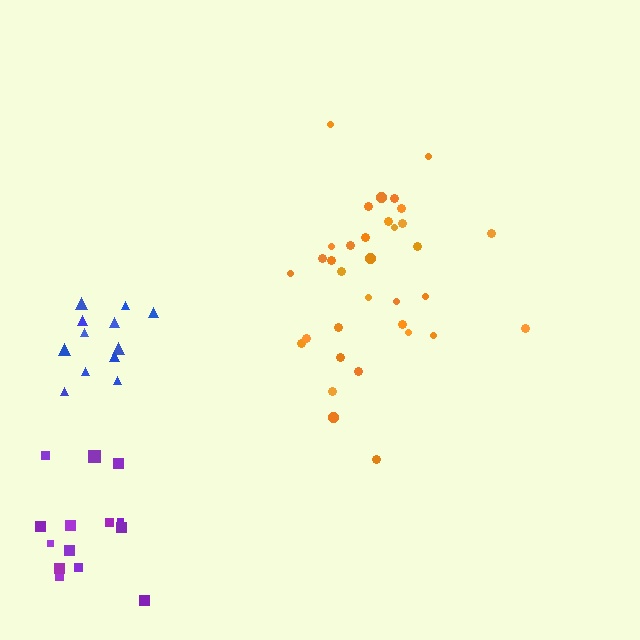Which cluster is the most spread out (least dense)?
Purple.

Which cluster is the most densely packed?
Blue.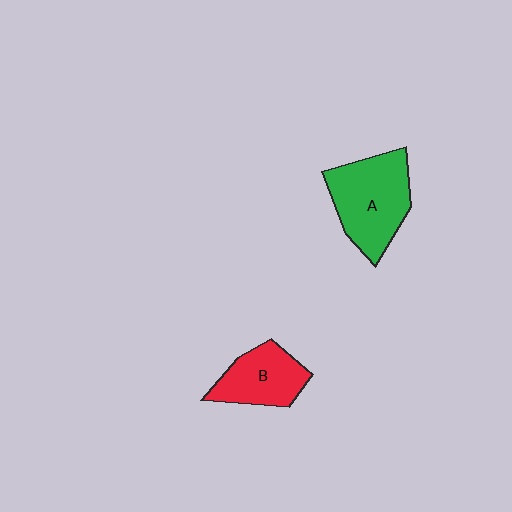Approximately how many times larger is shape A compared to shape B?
Approximately 1.5 times.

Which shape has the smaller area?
Shape B (red).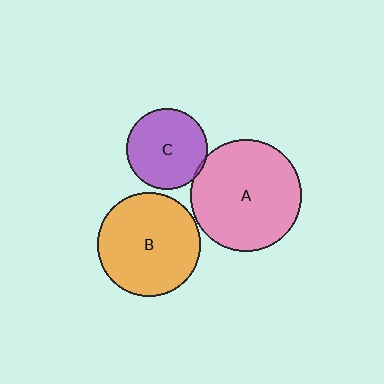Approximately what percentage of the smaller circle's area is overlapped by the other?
Approximately 5%.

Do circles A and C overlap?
Yes.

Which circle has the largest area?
Circle A (pink).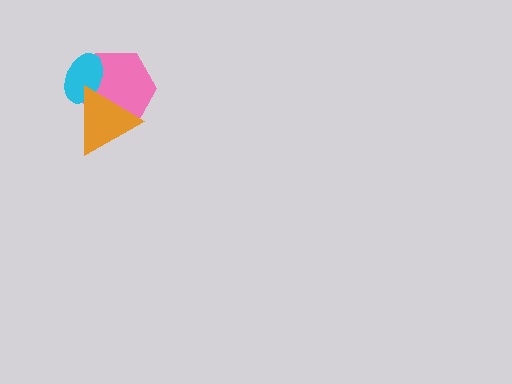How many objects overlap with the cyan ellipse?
2 objects overlap with the cyan ellipse.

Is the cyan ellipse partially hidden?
Yes, it is partially covered by another shape.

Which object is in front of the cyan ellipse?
The orange triangle is in front of the cyan ellipse.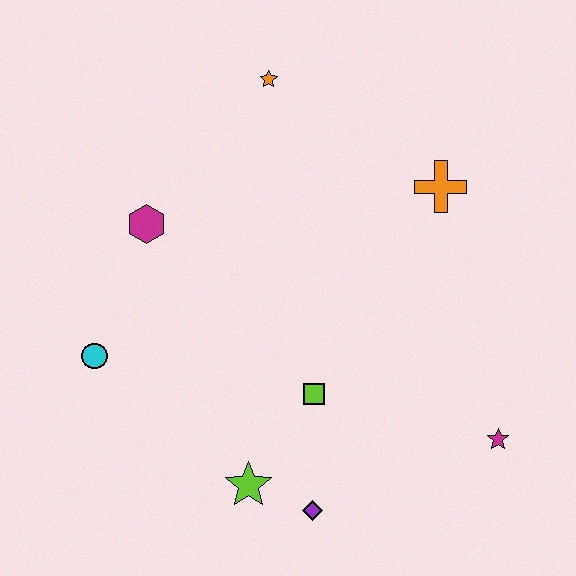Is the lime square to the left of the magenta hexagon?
No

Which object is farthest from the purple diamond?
The orange star is farthest from the purple diamond.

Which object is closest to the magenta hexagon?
The cyan circle is closest to the magenta hexagon.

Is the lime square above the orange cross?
No